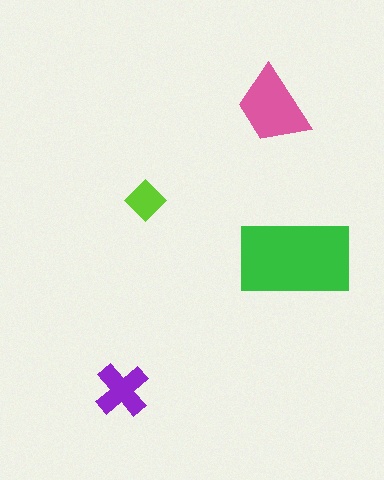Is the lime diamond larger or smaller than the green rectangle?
Smaller.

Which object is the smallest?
The lime diamond.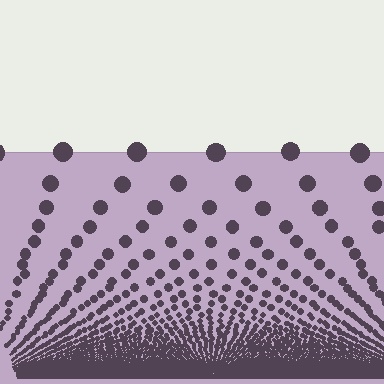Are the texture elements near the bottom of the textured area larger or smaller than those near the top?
Smaller. The gradient is inverted — elements near the bottom are smaller and denser.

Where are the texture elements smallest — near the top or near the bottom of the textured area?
Near the bottom.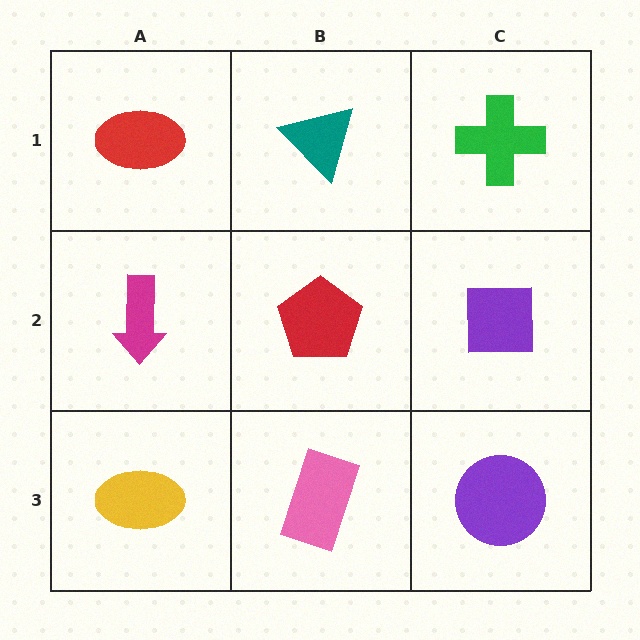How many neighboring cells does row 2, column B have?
4.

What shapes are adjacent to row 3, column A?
A magenta arrow (row 2, column A), a pink rectangle (row 3, column B).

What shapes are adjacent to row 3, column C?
A purple square (row 2, column C), a pink rectangle (row 3, column B).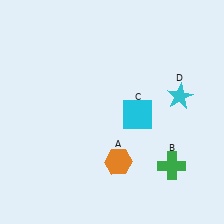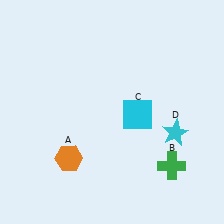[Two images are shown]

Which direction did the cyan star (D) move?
The cyan star (D) moved down.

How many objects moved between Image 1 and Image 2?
2 objects moved between the two images.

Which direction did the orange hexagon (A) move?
The orange hexagon (A) moved left.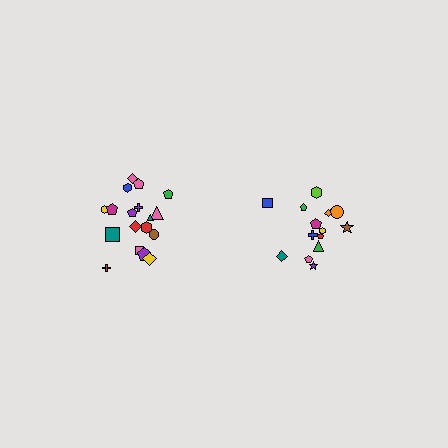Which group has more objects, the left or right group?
The left group.